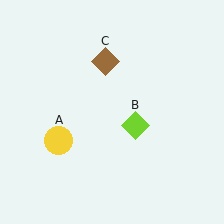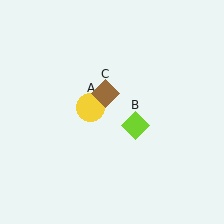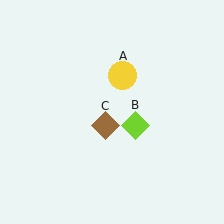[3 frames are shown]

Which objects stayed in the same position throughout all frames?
Lime diamond (object B) remained stationary.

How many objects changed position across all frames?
2 objects changed position: yellow circle (object A), brown diamond (object C).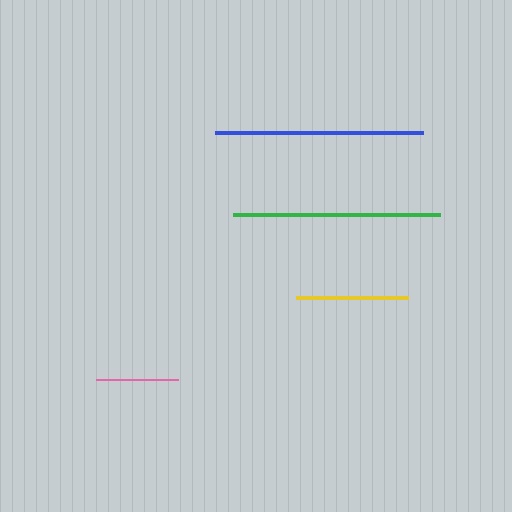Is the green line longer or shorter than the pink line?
The green line is longer than the pink line.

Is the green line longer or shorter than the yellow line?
The green line is longer than the yellow line.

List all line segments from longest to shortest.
From longest to shortest: blue, green, yellow, pink.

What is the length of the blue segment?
The blue segment is approximately 208 pixels long.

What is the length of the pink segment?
The pink segment is approximately 82 pixels long.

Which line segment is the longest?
The blue line is the longest at approximately 208 pixels.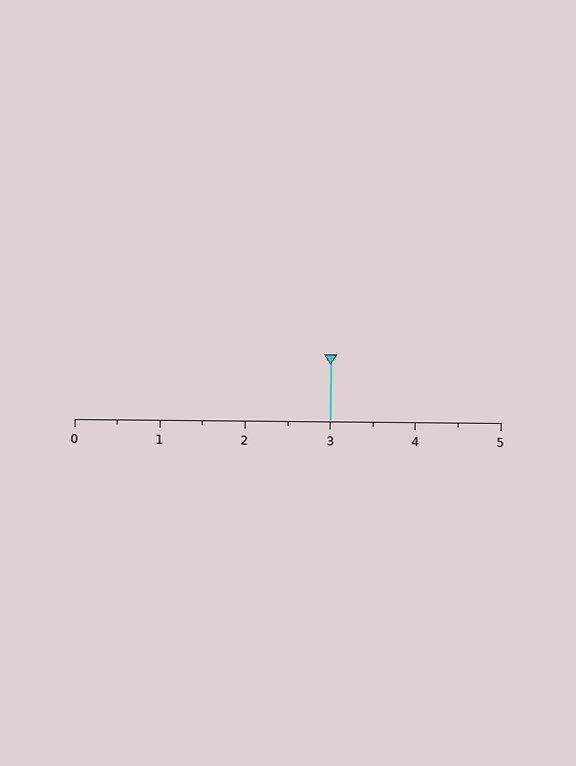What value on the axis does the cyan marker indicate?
The marker indicates approximately 3.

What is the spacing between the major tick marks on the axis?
The major ticks are spaced 1 apart.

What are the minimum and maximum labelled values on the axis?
The axis runs from 0 to 5.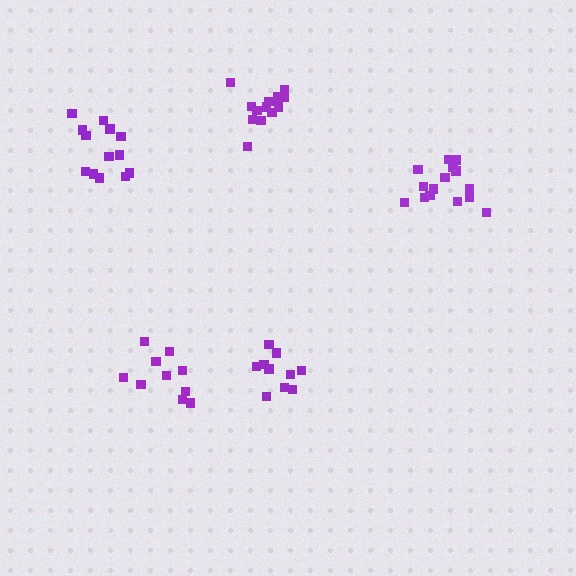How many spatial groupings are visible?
There are 5 spatial groupings.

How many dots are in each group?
Group 1: 15 dots, Group 2: 10 dots, Group 3: 13 dots, Group 4: 13 dots, Group 5: 10 dots (61 total).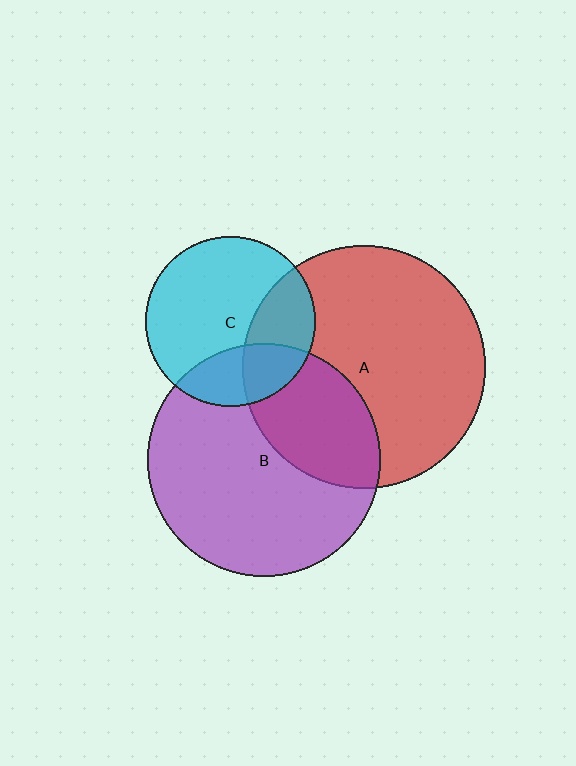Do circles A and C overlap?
Yes.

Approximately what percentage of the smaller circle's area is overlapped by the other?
Approximately 30%.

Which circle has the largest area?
Circle A (red).